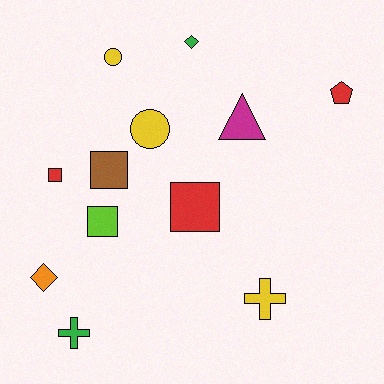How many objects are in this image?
There are 12 objects.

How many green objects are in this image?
There are 2 green objects.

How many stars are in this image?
There are no stars.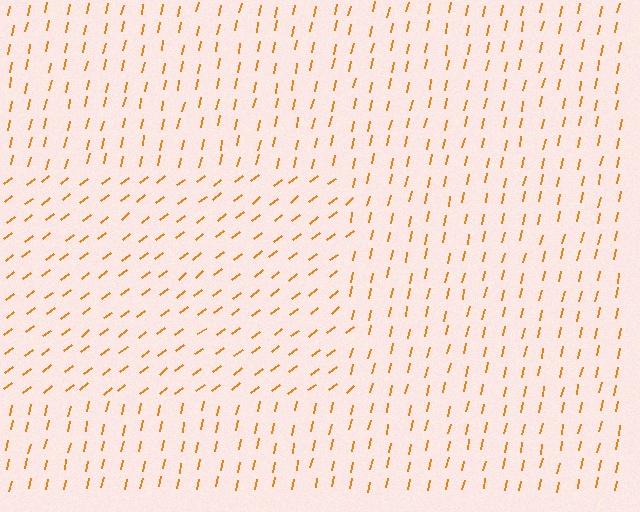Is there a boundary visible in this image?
Yes, there is a texture boundary formed by a change in line orientation.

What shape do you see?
I see a rectangle.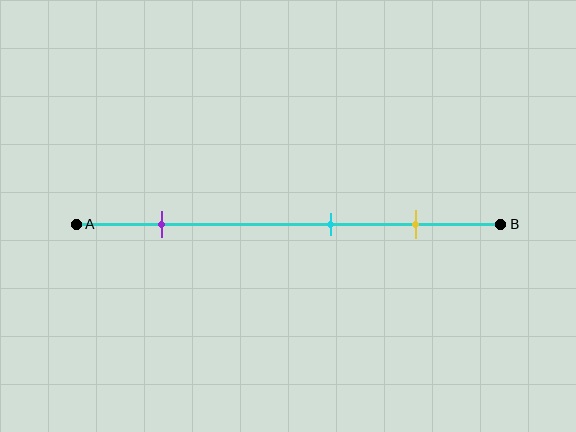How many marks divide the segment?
There are 3 marks dividing the segment.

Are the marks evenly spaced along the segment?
No, the marks are not evenly spaced.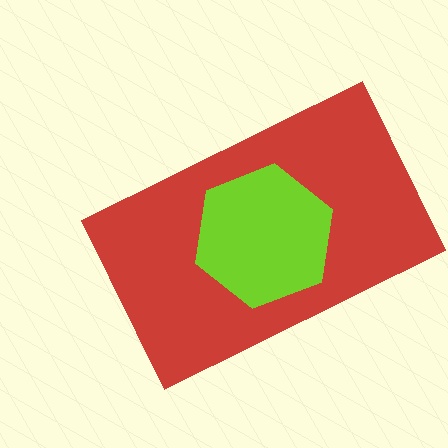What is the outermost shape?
The red rectangle.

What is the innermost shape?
The lime hexagon.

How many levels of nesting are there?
2.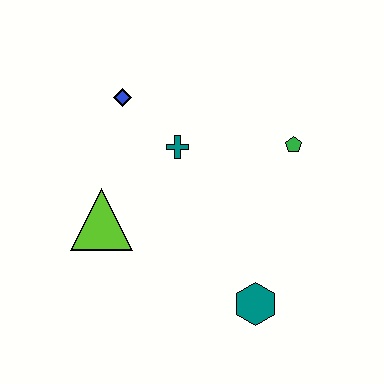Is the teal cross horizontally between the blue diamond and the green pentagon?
Yes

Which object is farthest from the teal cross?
The teal hexagon is farthest from the teal cross.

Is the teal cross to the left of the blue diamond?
No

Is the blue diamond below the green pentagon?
No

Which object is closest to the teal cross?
The blue diamond is closest to the teal cross.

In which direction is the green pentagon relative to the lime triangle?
The green pentagon is to the right of the lime triangle.